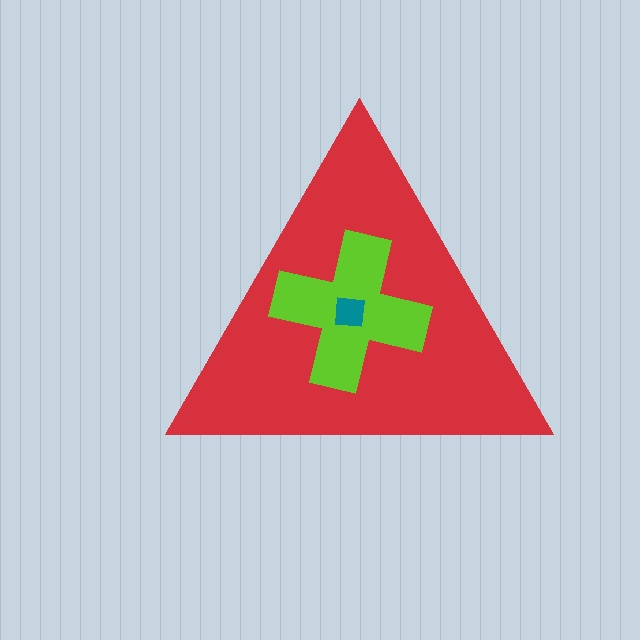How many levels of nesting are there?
3.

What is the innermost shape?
The teal square.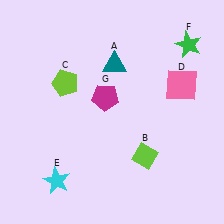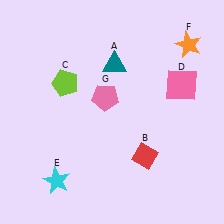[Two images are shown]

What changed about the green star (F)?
In Image 1, F is green. In Image 2, it changed to orange.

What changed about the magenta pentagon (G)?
In Image 1, G is magenta. In Image 2, it changed to pink.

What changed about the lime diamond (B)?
In Image 1, B is lime. In Image 2, it changed to red.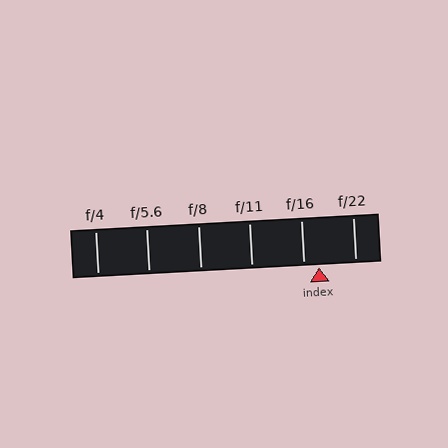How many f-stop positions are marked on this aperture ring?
There are 6 f-stop positions marked.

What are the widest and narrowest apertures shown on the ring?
The widest aperture shown is f/4 and the narrowest is f/22.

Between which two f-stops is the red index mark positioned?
The index mark is between f/16 and f/22.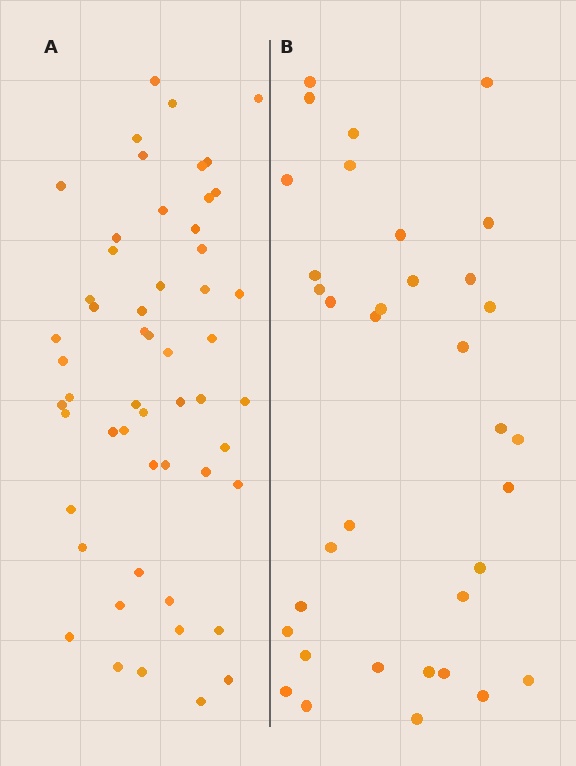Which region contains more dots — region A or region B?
Region A (the left region) has more dots.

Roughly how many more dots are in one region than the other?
Region A has approximately 20 more dots than region B.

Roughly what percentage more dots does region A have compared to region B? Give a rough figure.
About 55% more.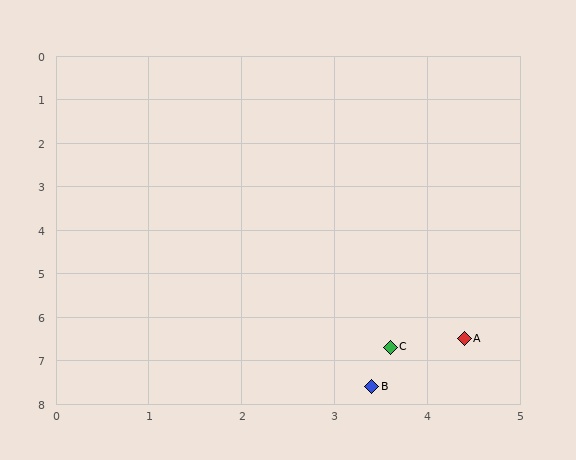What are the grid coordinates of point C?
Point C is at approximately (3.6, 6.7).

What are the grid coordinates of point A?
Point A is at approximately (4.4, 6.5).